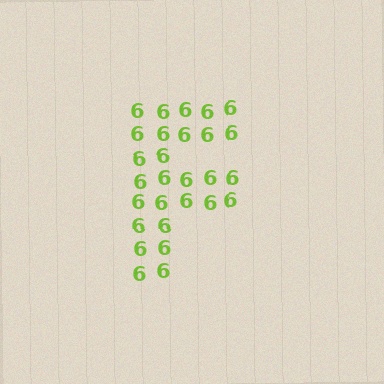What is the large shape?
The large shape is the letter F.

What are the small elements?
The small elements are digit 6's.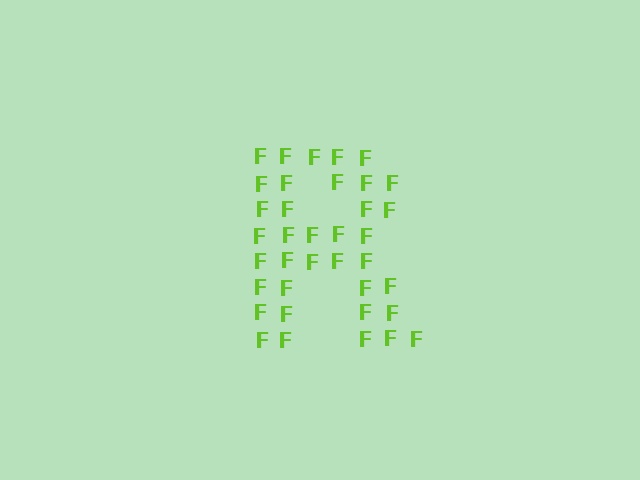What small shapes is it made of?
It is made of small letter F's.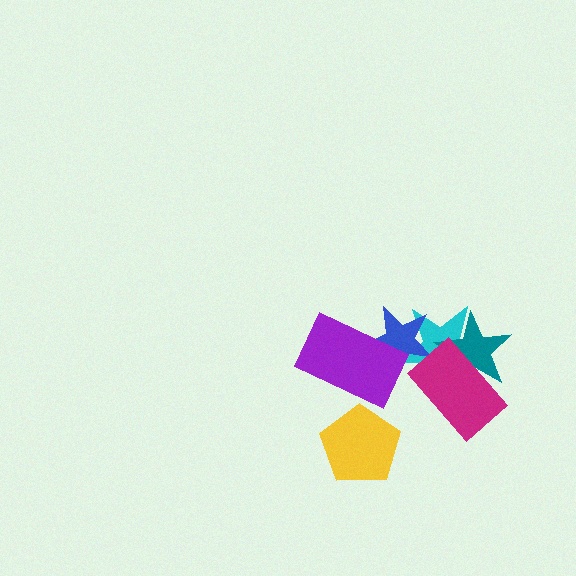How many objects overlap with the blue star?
2 objects overlap with the blue star.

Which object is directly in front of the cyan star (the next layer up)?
The blue star is directly in front of the cyan star.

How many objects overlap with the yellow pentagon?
0 objects overlap with the yellow pentagon.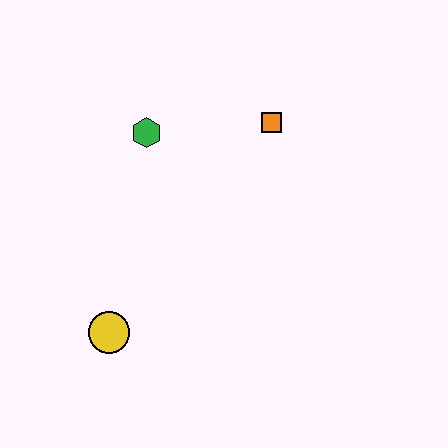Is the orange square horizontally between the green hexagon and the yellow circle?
No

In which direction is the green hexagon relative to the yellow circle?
The green hexagon is above the yellow circle.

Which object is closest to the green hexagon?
The orange square is closest to the green hexagon.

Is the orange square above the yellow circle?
Yes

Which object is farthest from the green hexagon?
The yellow circle is farthest from the green hexagon.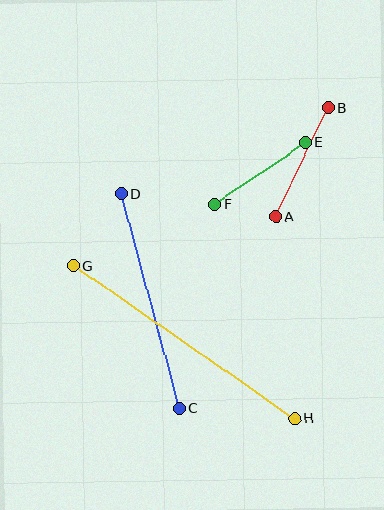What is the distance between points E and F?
The distance is approximately 110 pixels.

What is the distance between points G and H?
The distance is approximately 269 pixels.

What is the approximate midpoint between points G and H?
The midpoint is at approximately (184, 342) pixels.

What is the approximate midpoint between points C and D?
The midpoint is at approximately (150, 301) pixels.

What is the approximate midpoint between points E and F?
The midpoint is at approximately (260, 173) pixels.